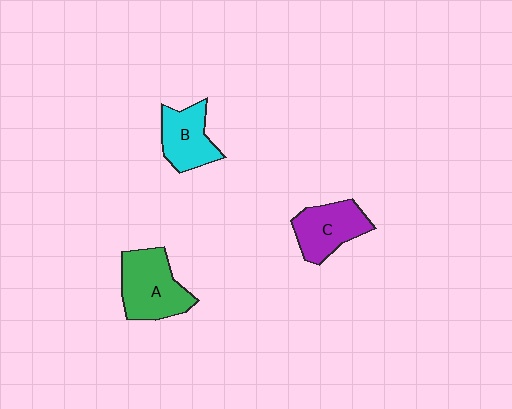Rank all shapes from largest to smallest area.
From largest to smallest: A (green), C (purple), B (cyan).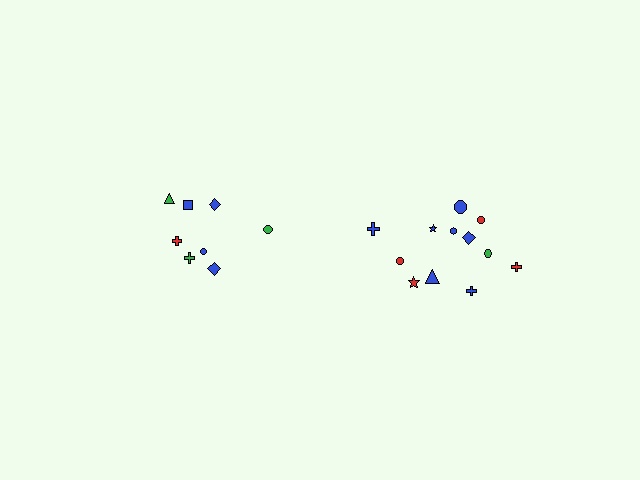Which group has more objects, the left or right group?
The right group.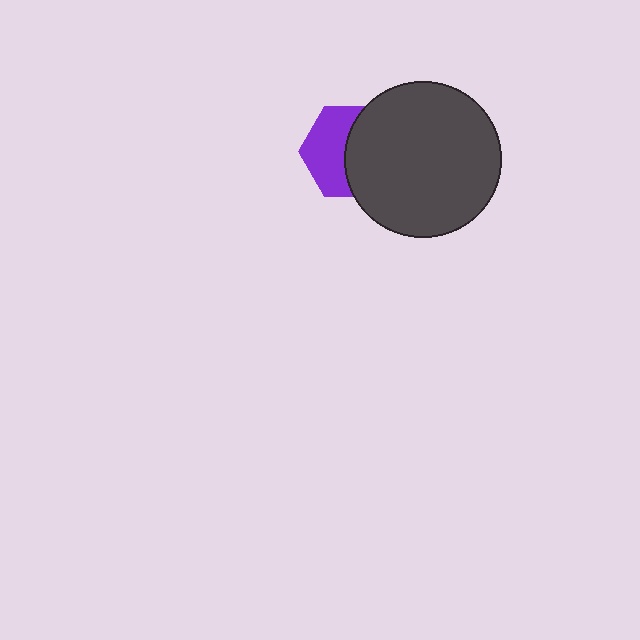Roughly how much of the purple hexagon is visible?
About half of it is visible (roughly 48%).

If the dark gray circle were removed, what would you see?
You would see the complete purple hexagon.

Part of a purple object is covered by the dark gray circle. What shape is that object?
It is a hexagon.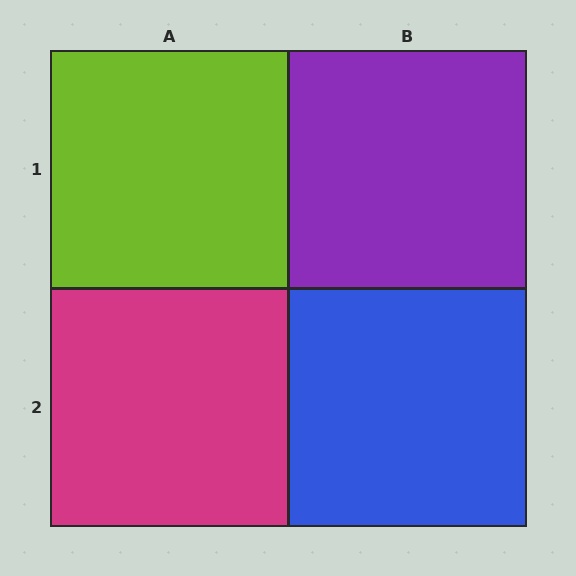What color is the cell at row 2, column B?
Blue.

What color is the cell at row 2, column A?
Magenta.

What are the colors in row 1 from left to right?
Lime, purple.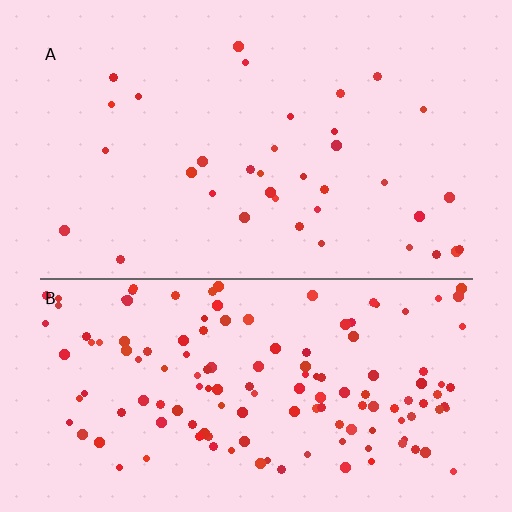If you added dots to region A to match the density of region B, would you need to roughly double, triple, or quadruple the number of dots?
Approximately quadruple.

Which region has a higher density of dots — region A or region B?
B (the bottom).